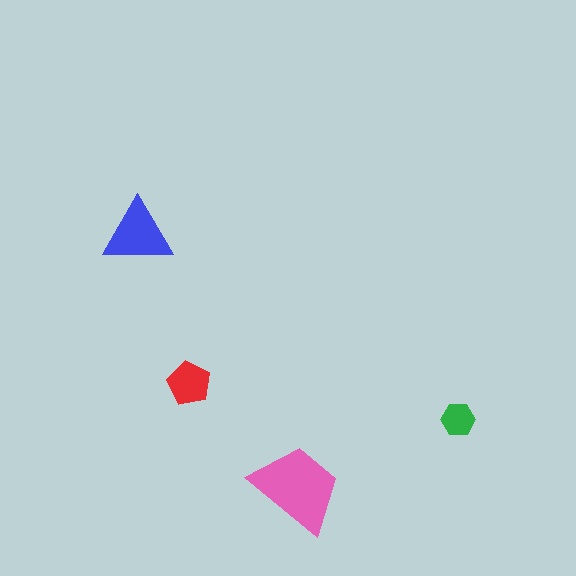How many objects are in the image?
There are 4 objects in the image.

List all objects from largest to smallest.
The pink trapezoid, the blue triangle, the red pentagon, the green hexagon.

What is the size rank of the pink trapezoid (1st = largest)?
1st.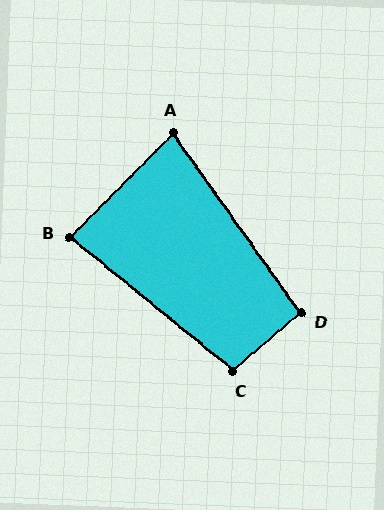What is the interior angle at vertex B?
Approximately 85 degrees (acute).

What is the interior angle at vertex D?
Approximately 95 degrees (obtuse).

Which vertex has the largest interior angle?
C, at approximately 100 degrees.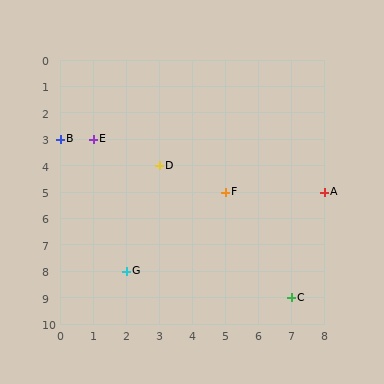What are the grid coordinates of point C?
Point C is at grid coordinates (7, 9).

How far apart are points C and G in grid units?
Points C and G are 5 columns and 1 row apart (about 5.1 grid units diagonally).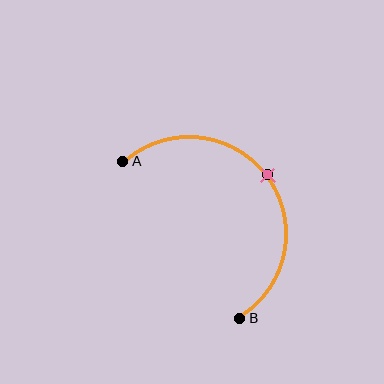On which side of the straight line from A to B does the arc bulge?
The arc bulges above and to the right of the straight line connecting A and B.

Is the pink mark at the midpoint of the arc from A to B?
Yes. The pink mark lies on the arc at equal arc-length from both A and B — it is the arc midpoint.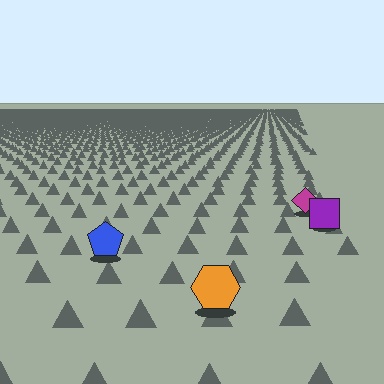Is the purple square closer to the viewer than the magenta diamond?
Yes. The purple square is closer — you can tell from the texture gradient: the ground texture is coarser near it.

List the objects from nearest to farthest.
From nearest to farthest: the orange hexagon, the blue pentagon, the purple square, the magenta diamond.